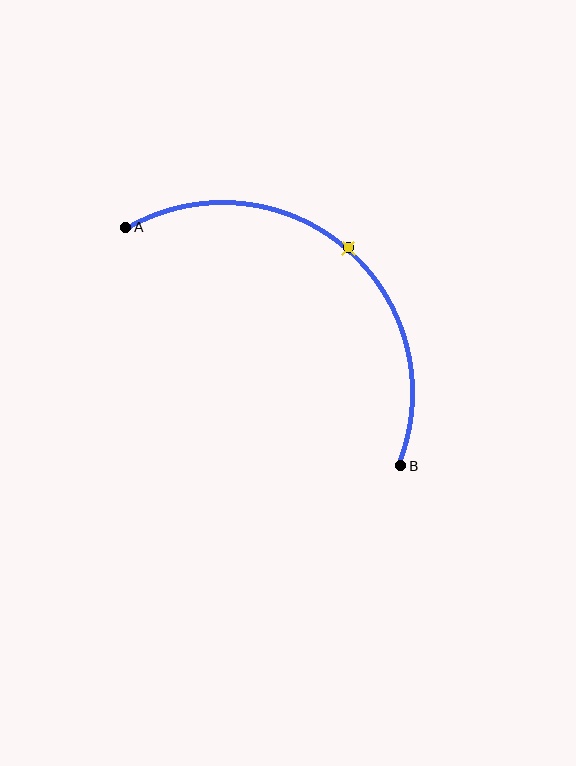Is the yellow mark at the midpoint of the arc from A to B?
Yes. The yellow mark lies on the arc at equal arc-length from both A and B — it is the arc midpoint.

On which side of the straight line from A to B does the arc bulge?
The arc bulges above and to the right of the straight line connecting A and B.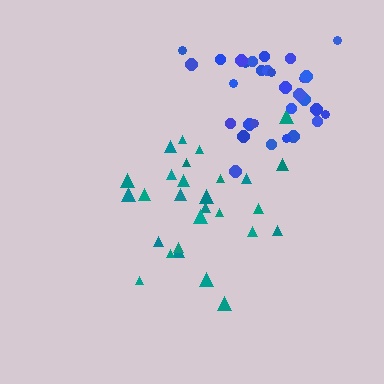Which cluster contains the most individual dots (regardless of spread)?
Blue (30).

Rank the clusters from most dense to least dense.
blue, teal.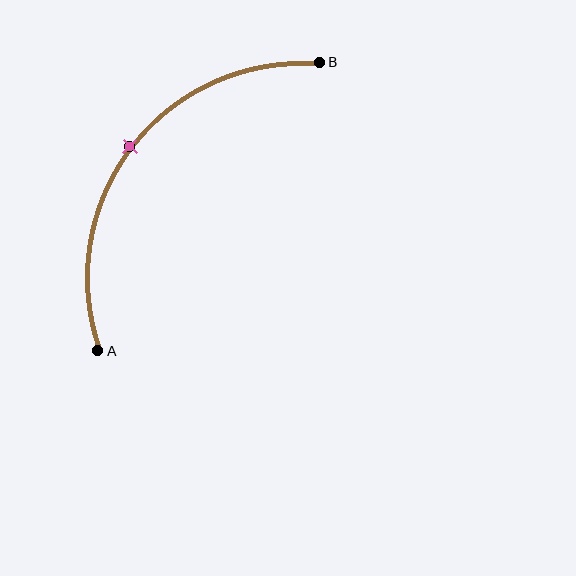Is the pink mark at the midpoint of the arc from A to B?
Yes. The pink mark lies on the arc at equal arc-length from both A and B — it is the arc midpoint.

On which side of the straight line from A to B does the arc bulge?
The arc bulges above and to the left of the straight line connecting A and B.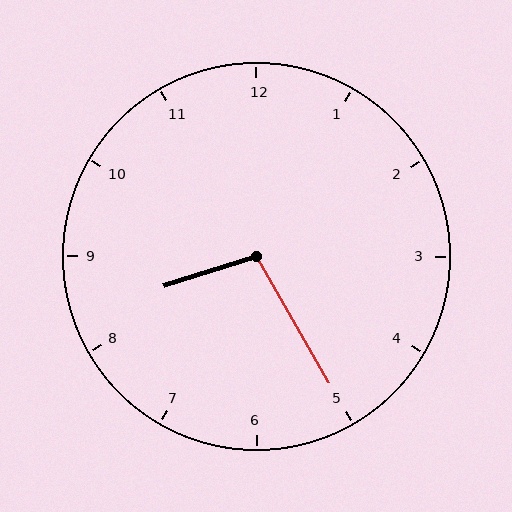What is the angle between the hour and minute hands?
Approximately 102 degrees.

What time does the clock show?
8:25.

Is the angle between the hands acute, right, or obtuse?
It is obtuse.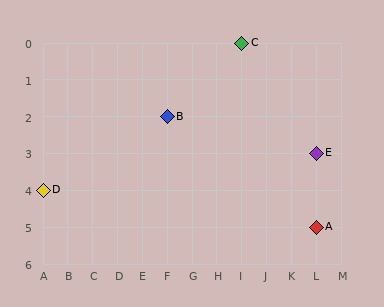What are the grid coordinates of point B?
Point B is at grid coordinates (F, 2).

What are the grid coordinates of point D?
Point D is at grid coordinates (A, 4).